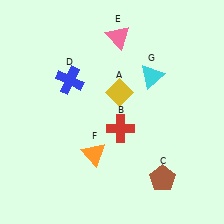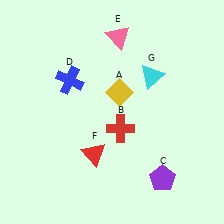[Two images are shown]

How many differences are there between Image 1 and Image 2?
There are 2 differences between the two images.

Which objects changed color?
C changed from brown to purple. F changed from orange to red.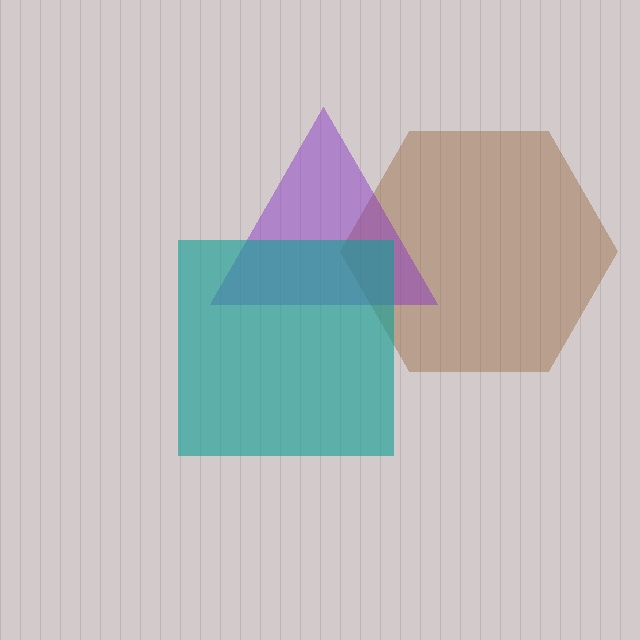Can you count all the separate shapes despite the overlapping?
Yes, there are 3 separate shapes.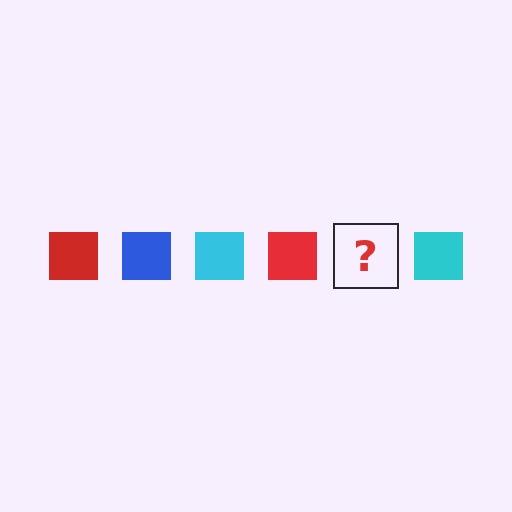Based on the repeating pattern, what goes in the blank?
The blank should be a blue square.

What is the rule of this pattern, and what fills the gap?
The rule is that the pattern cycles through red, blue, cyan squares. The gap should be filled with a blue square.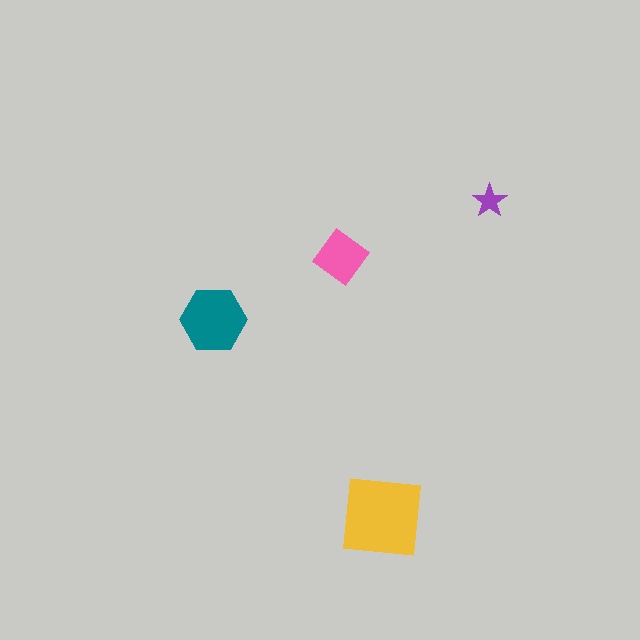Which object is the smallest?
The purple star.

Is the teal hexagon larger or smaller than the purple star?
Larger.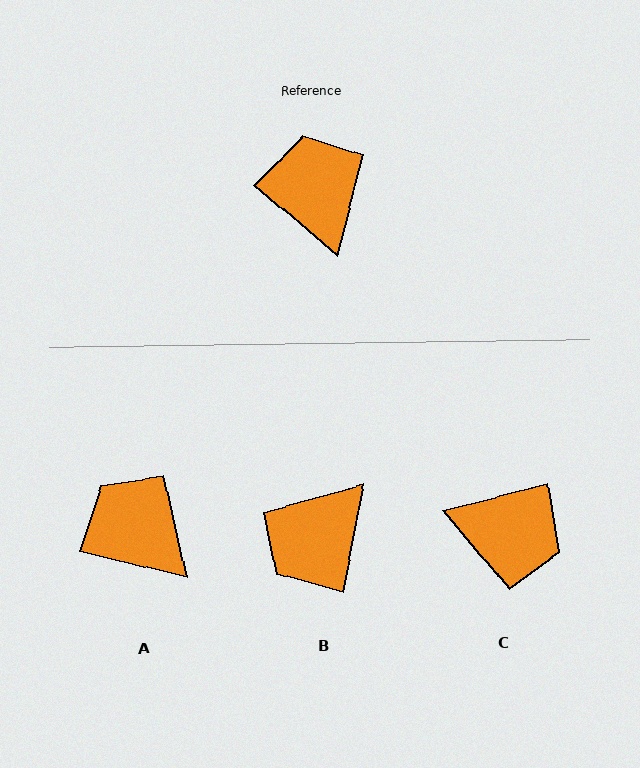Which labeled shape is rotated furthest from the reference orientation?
C, about 125 degrees away.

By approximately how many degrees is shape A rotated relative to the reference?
Approximately 27 degrees counter-clockwise.